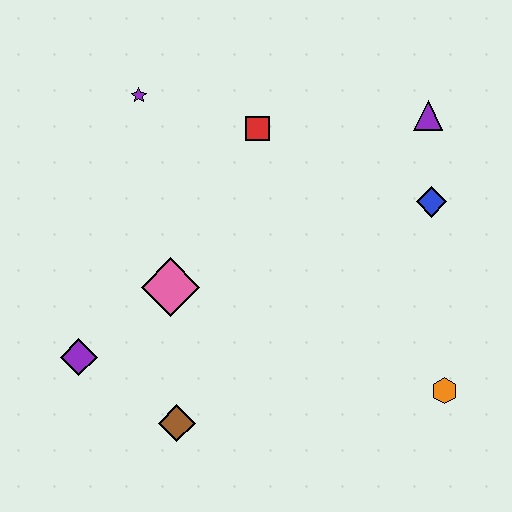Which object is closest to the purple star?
The red square is closest to the purple star.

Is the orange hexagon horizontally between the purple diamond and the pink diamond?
No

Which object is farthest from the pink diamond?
The purple triangle is farthest from the pink diamond.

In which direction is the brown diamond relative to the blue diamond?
The brown diamond is to the left of the blue diamond.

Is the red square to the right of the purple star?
Yes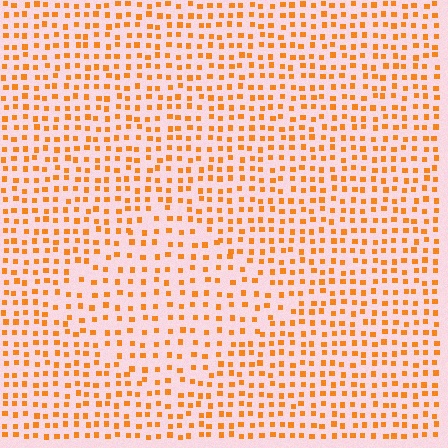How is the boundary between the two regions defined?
The boundary is defined by a change in element density (approximately 1.5x ratio). All elements are the same color, size, and shape.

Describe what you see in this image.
The image contains small orange elements arranged at two different densities. A diamond-shaped region is visible where the elements are less densely packed than the surrounding area.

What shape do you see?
I see a diamond.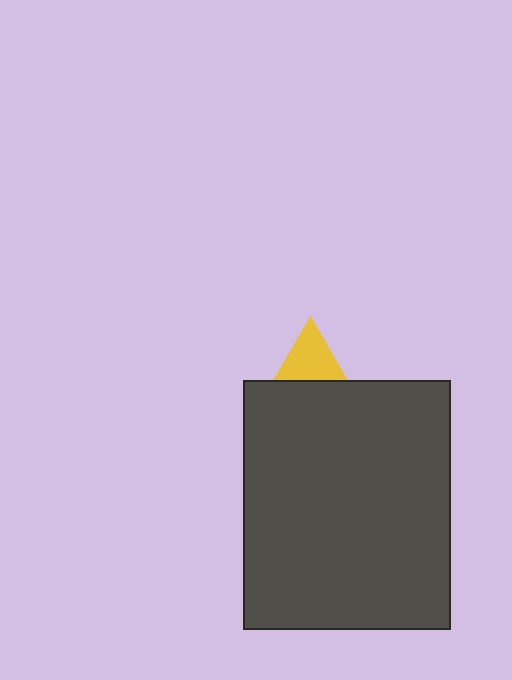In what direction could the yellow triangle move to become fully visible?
The yellow triangle could move up. That would shift it out from behind the dark gray rectangle entirely.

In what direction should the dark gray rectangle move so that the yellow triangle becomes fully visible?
The dark gray rectangle should move down. That is the shortest direction to clear the overlap and leave the yellow triangle fully visible.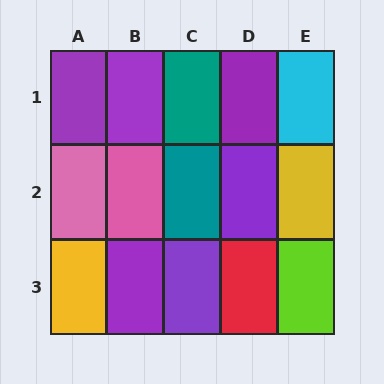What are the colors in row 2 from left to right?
Pink, pink, teal, purple, yellow.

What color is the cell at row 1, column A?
Purple.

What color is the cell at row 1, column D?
Purple.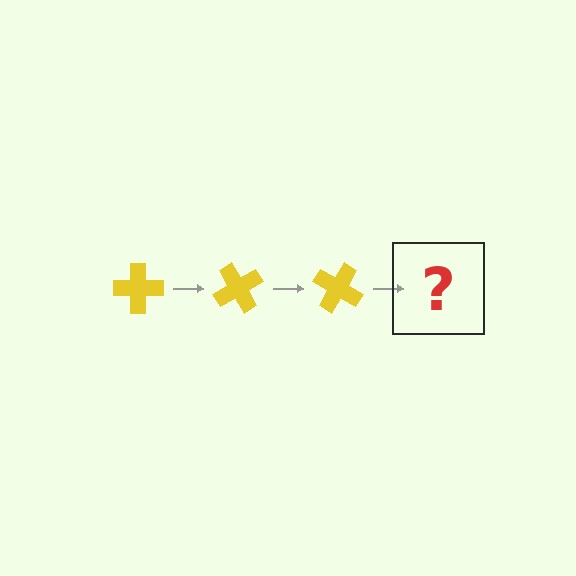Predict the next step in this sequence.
The next step is a yellow cross rotated 180 degrees.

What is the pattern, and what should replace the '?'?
The pattern is that the cross rotates 60 degrees each step. The '?' should be a yellow cross rotated 180 degrees.